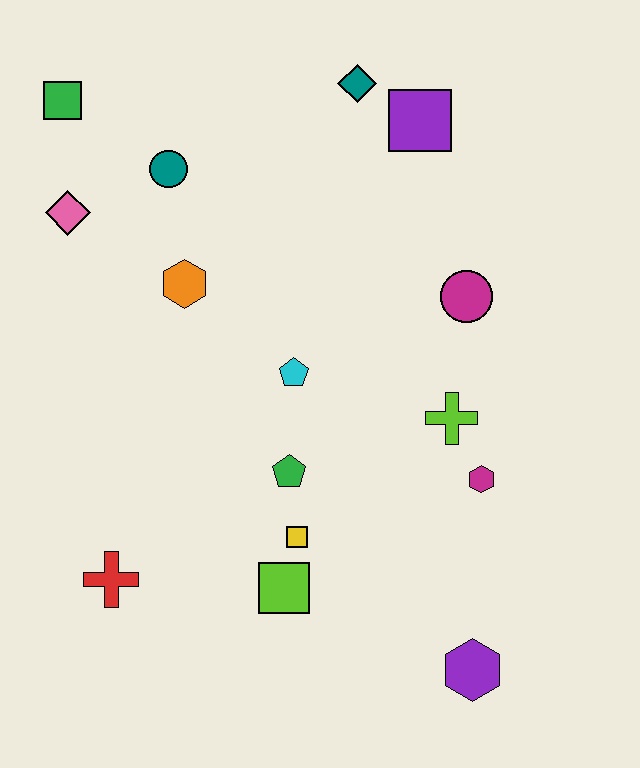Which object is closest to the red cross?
The lime square is closest to the red cross.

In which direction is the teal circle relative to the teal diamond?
The teal circle is to the left of the teal diamond.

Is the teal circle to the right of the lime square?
No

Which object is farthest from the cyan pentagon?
The green square is farthest from the cyan pentagon.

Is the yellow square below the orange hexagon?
Yes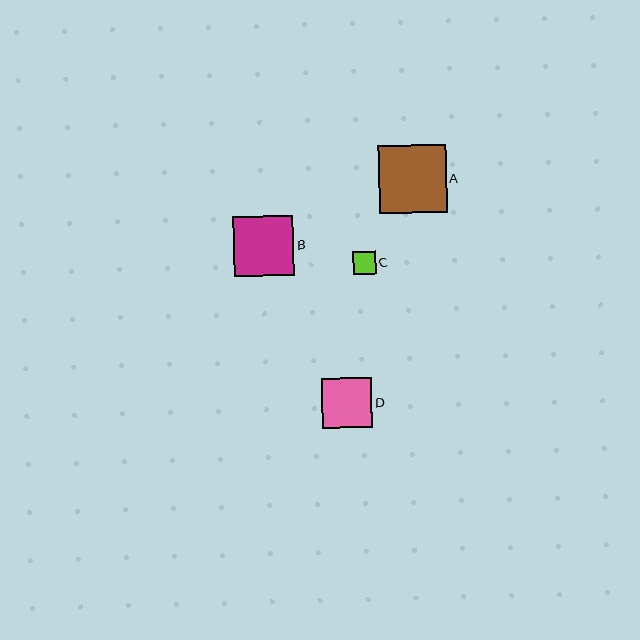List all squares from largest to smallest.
From largest to smallest: A, B, D, C.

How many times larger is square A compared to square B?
Square A is approximately 1.1 times the size of square B.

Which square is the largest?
Square A is the largest with a size of approximately 68 pixels.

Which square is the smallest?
Square C is the smallest with a size of approximately 23 pixels.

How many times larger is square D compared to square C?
Square D is approximately 2.2 times the size of square C.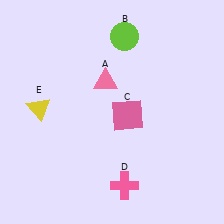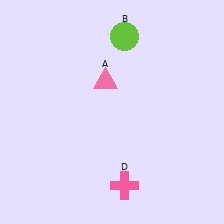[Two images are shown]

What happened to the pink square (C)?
The pink square (C) was removed in Image 2. It was in the bottom-right area of Image 1.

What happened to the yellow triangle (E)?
The yellow triangle (E) was removed in Image 2. It was in the top-left area of Image 1.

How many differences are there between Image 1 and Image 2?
There are 2 differences between the two images.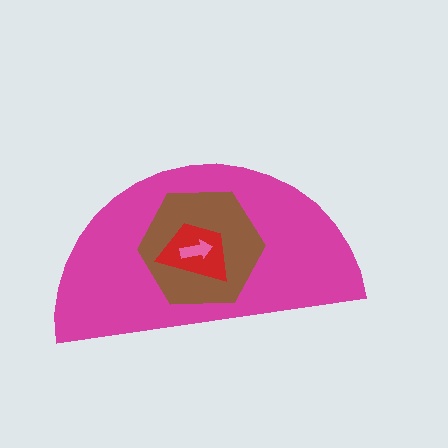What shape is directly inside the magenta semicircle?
The brown hexagon.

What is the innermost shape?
The pink arrow.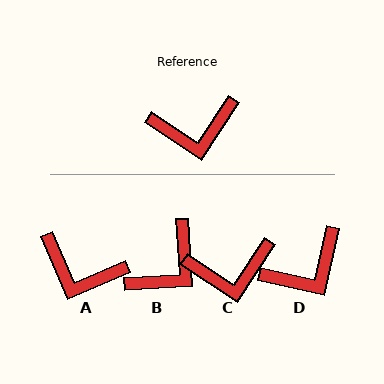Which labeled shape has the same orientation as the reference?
C.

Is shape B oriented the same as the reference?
No, it is off by about 37 degrees.